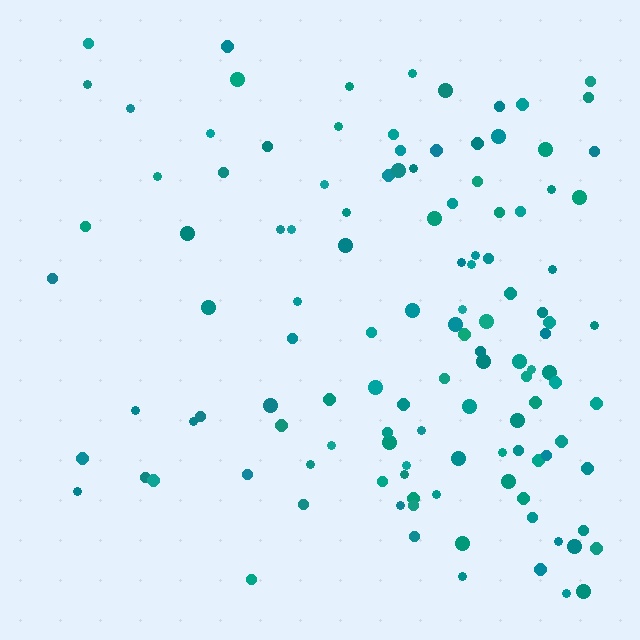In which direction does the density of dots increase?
From left to right, with the right side densest.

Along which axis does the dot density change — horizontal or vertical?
Horizontal.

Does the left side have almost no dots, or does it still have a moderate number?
Still a moderate number, just noticeably fewer than the right.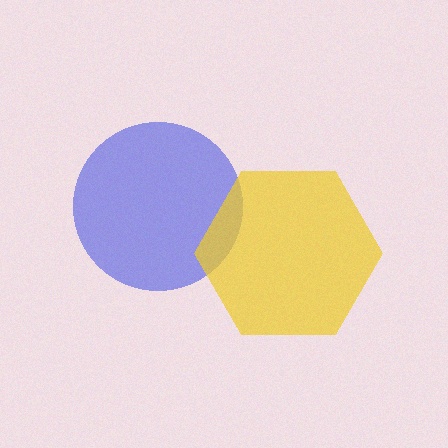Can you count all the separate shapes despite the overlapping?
Yes, there are 2 separate shapes.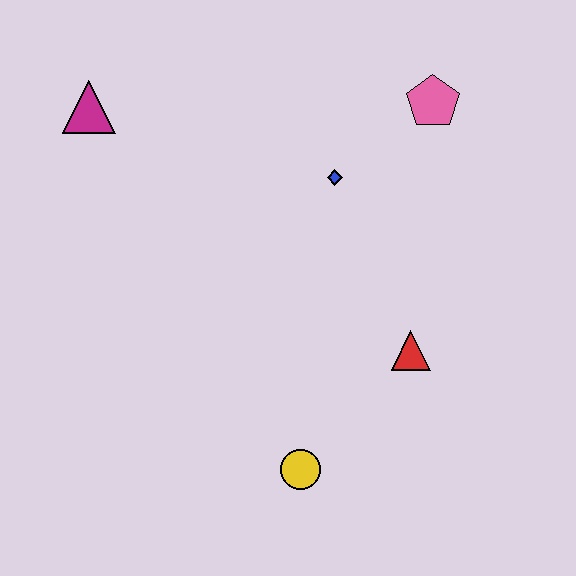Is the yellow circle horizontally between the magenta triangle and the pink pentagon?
Yes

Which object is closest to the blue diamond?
The pink pentagon is closest to the blue diamond.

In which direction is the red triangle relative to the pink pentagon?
The red triangle is below the pink pentagon.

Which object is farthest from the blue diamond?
The yellow circle is farthest from the blue diamond.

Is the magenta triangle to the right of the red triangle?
No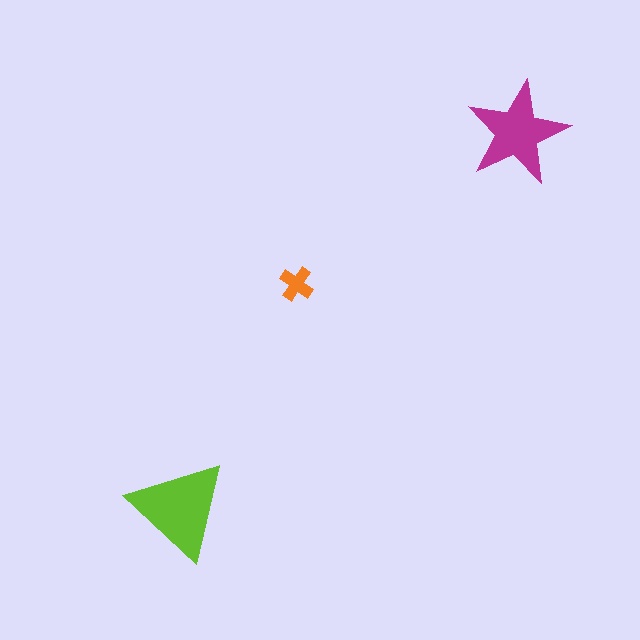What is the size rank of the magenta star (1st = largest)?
2nd.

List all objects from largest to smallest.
The lime triangle, the magenta star, the orange cross.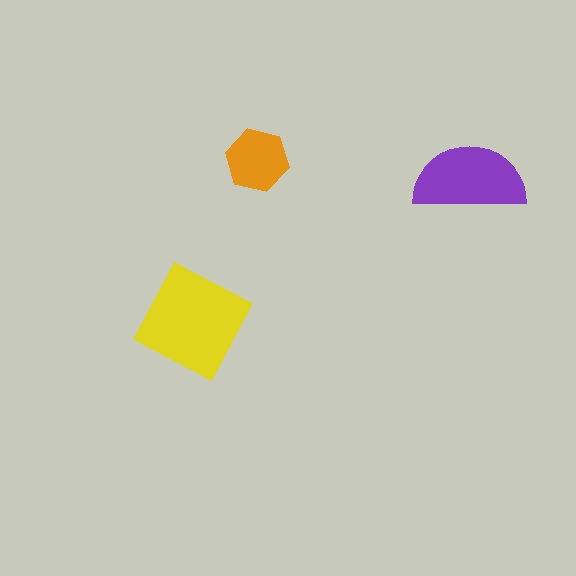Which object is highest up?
The orange hexagon is topmost.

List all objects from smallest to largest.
The orange hexagon, the purple semicircle, the yellow diamond.